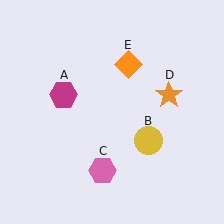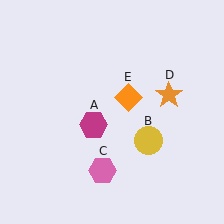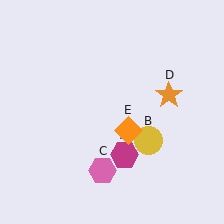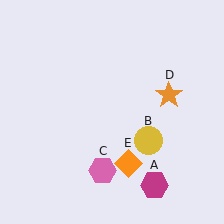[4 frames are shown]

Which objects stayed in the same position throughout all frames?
Yellow circle (object B) and pink hexagon (object C) and orange star (object D) remained stationary.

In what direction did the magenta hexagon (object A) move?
The magenta hexagon (object A) moved down and to the right.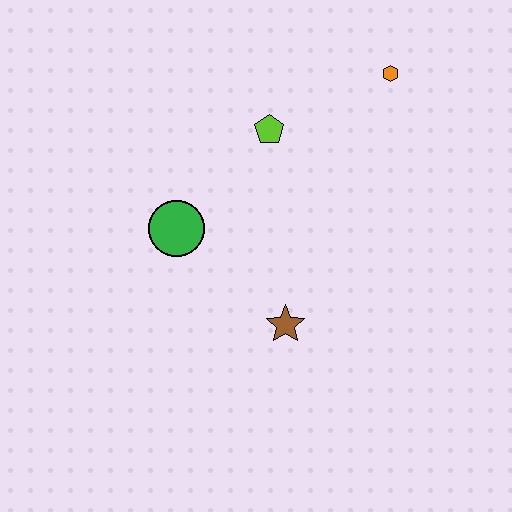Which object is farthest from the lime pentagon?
The brown star is farthest from the lime pentagon.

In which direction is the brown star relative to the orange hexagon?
The brown star is below the orange hexagon.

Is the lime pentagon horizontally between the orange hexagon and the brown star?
No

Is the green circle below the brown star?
No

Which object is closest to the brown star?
The green circle is closest to the brown star.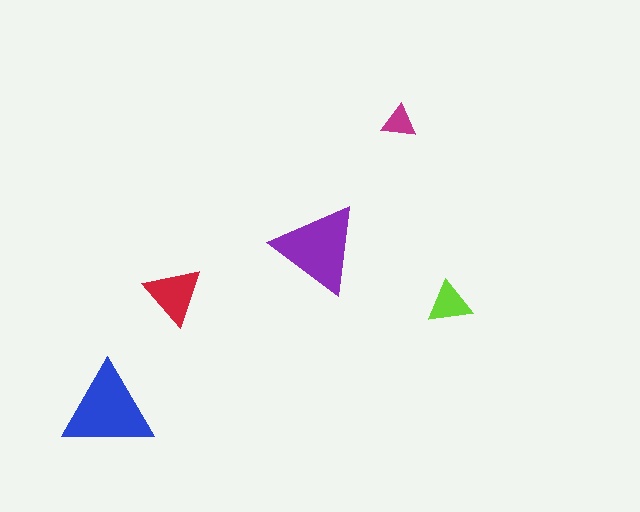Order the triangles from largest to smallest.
the blue one, the purple one, the red one, the lime one, the magenta one.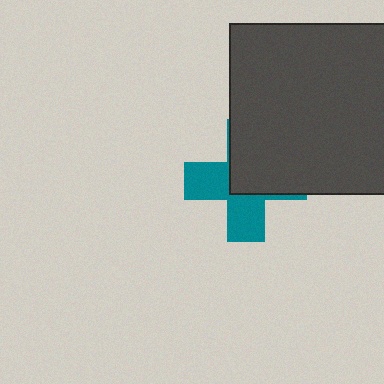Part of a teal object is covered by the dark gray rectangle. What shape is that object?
It is a cross.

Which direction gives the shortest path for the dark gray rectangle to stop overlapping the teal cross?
Moving toward the upper-right gives the shortest separation.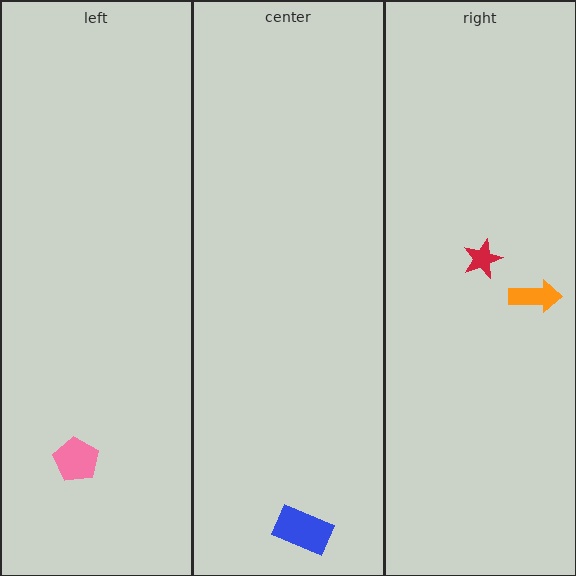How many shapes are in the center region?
1.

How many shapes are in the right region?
2.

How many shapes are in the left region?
1.